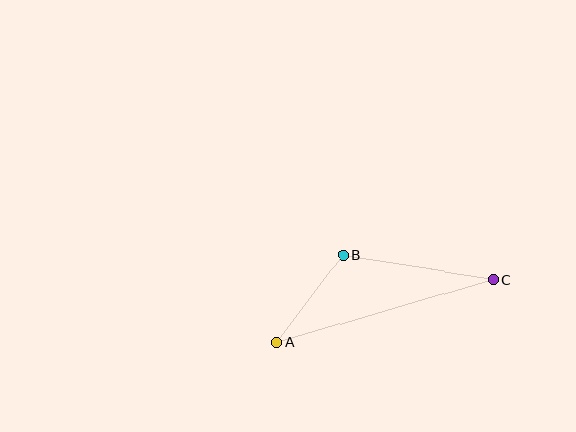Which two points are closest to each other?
Points A and B are closest to each other.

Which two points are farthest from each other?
Points A and C are farthest from each other.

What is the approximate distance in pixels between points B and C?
The distance between B and C is approximately 153 pixels.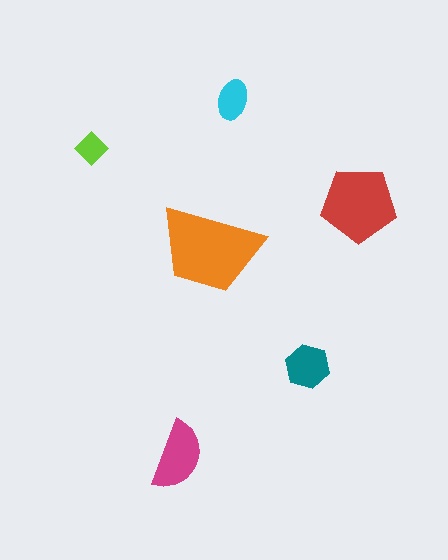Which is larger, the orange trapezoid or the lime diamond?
The orange trapezoid.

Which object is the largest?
The orange trapezoid.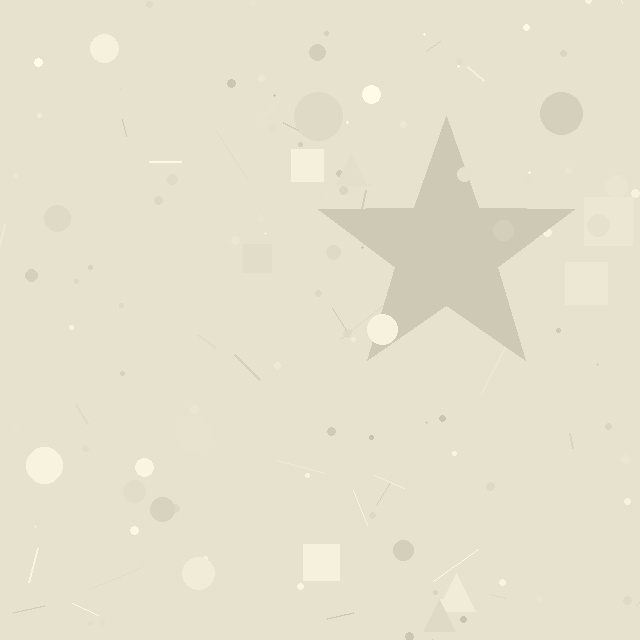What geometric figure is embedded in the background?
A star is embedded in the background.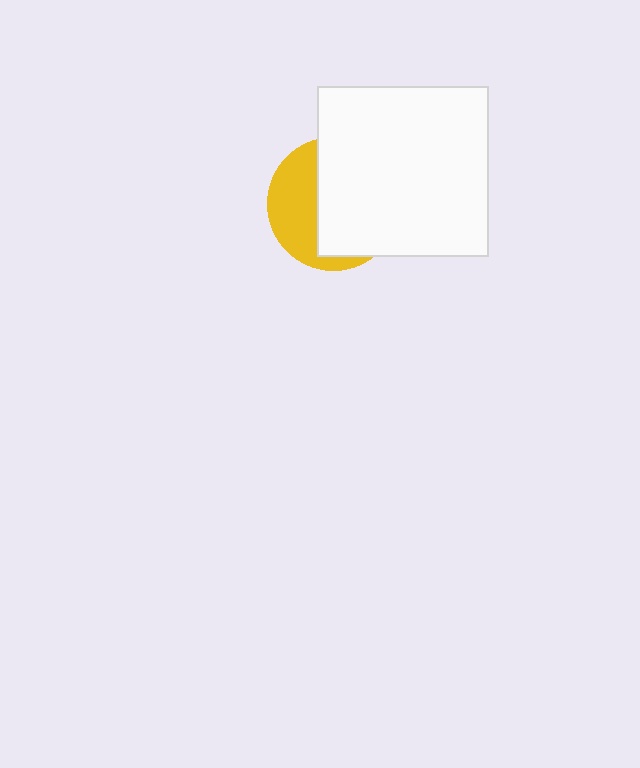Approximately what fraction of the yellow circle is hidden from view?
Roughly 61% of the yellow circle is hidden behind the white square.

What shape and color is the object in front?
The object in front is a white square.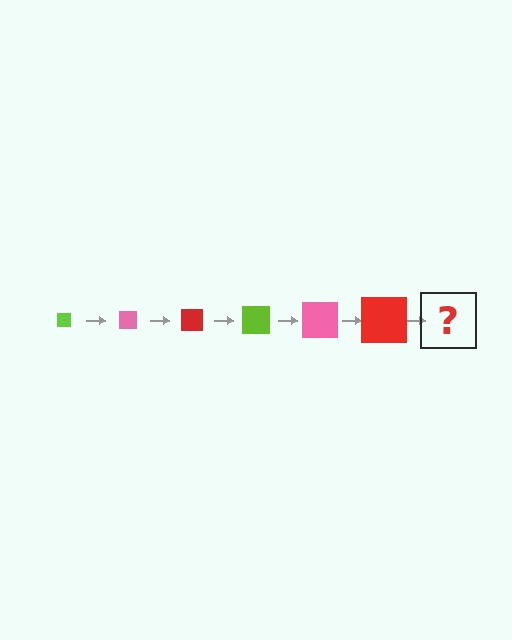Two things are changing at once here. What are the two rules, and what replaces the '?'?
The two rules are that the square grows larger each step and the color cycles through lime, pink, and red. The '?' should be a lime square, larger than the previous one.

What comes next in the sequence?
The next element should be a lime square, larger than the previous one.